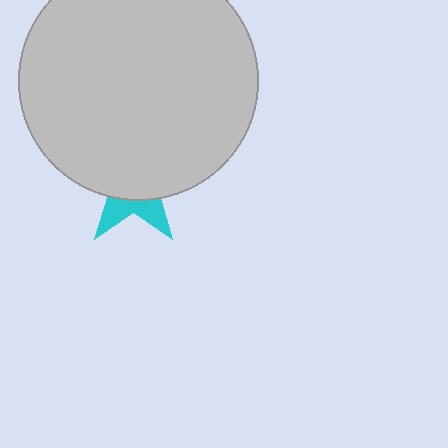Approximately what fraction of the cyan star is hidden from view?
Roughly 69% of the cyan star is hidden behind the light gray circle.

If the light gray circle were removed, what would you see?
You would see the complete cyan star.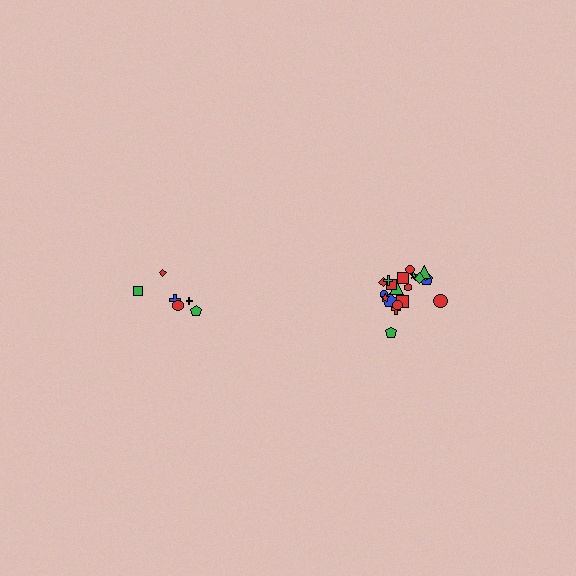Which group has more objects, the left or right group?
The right group.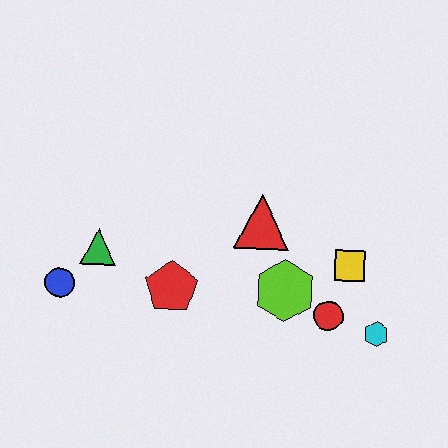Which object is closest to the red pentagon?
The green triangle is closest to the red pentagon.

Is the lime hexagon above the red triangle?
No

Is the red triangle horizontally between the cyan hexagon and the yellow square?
No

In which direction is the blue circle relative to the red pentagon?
The blue circle is to the left of the red pentagon.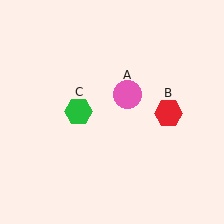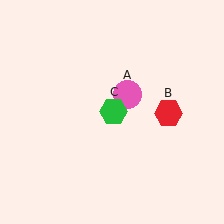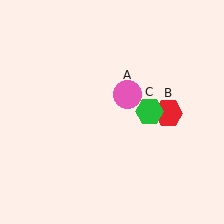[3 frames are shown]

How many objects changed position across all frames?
1 object changed position: green hexagon (object C).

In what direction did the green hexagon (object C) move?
The green hexagon (object C) moved right.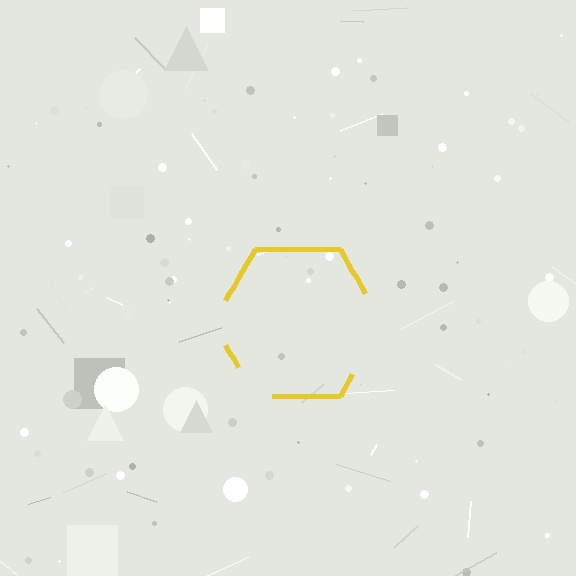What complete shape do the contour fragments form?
The contour fragments form a hexagon.